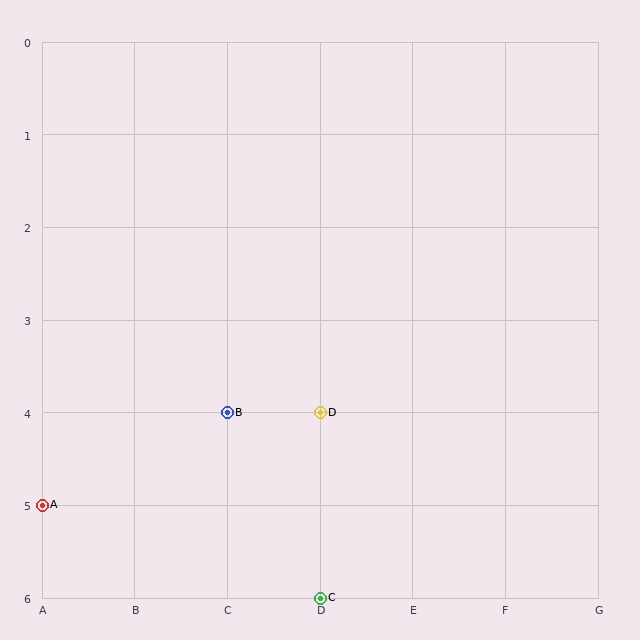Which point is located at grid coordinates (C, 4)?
Point B is at (C, 4).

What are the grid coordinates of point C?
Point C is at grid coordinates (D, 6).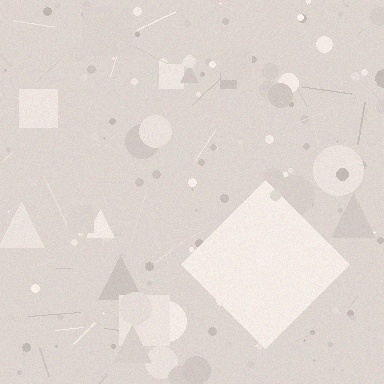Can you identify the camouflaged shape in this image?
The camouflaged shape is a diamond.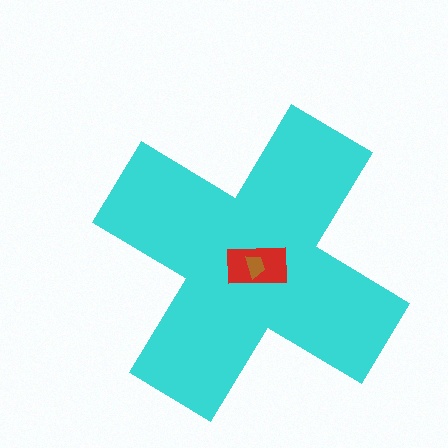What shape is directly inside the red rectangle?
The brown trapezoid.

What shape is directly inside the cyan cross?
The red rectangle.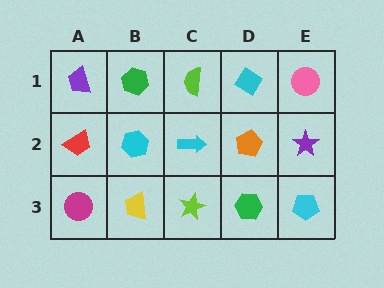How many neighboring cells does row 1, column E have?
2.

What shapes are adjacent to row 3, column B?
A cyan hexagon (row 2, column B), a magenta circle (row 3, column A), a lime star (row 3, column C).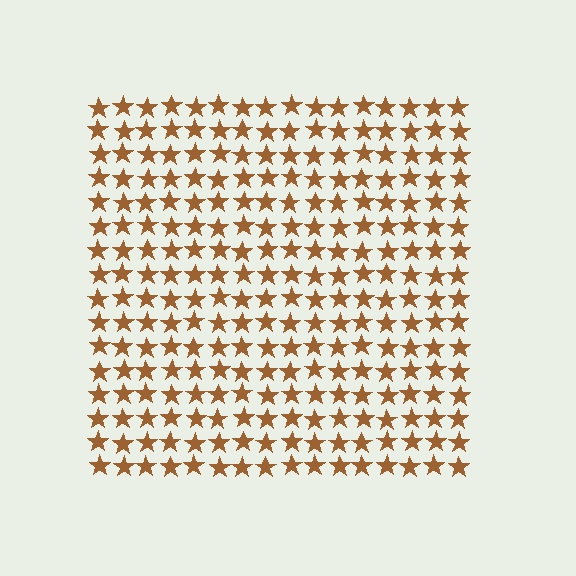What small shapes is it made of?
It is made of small stars.